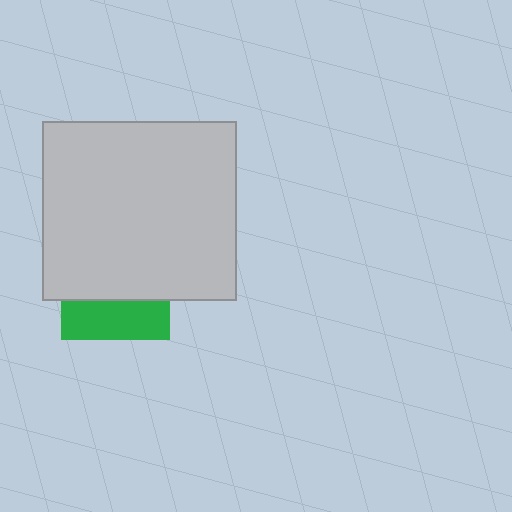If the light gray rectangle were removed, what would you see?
You would see the complete green square.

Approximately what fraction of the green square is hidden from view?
Roughly 65% of the green square is hidden behind the light gray rectangle.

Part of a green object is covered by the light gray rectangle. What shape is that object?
It is a square.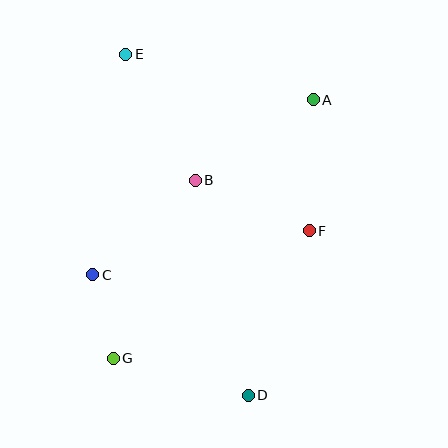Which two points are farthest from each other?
Points D and E are farthest from each other.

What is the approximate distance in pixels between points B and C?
The distance between B and C is approximately 139 pixels.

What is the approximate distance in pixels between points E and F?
The distance between E and F is approximately 254 pixels.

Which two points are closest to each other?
Points C and G are closest to each other.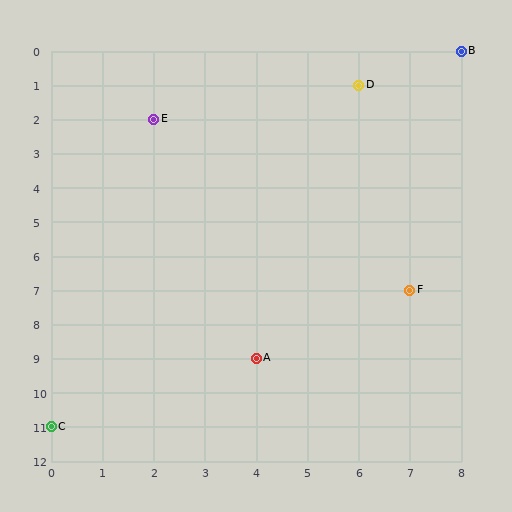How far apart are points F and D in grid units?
Points F and D are 1 column and 6 rows apart (about 6.1 grid units diagonally).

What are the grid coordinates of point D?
Point D is at grid coordinates (6, 1).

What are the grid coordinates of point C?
Point C is at grid coordinates (0, 11).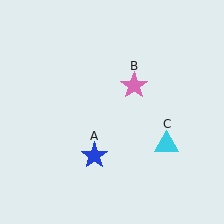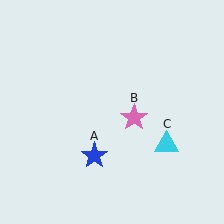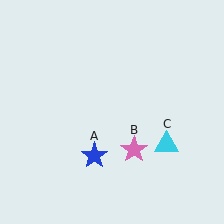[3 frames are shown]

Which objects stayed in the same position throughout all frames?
Blue star (object A) and cyan triangle (object C) remained stationary.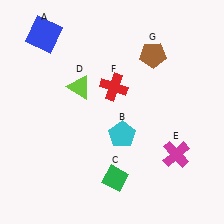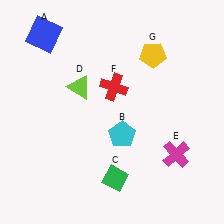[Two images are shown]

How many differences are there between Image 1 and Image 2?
There is 1 difference between the two images.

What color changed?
The pentagon (G) changed from brown in Image 1 to yellow in Image 2.